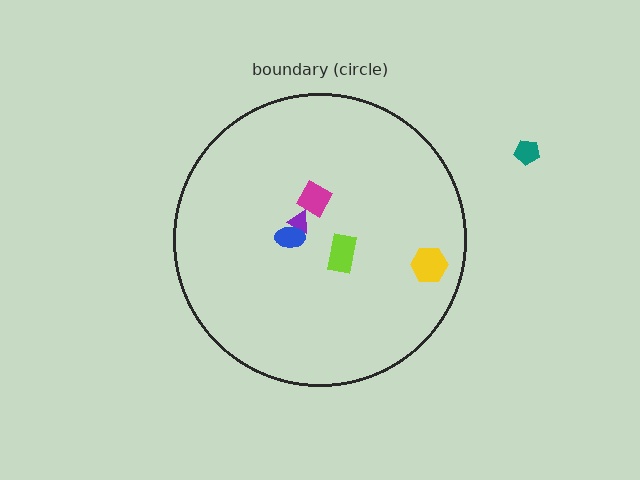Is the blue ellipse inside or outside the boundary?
Inside.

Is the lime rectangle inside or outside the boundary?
Inside.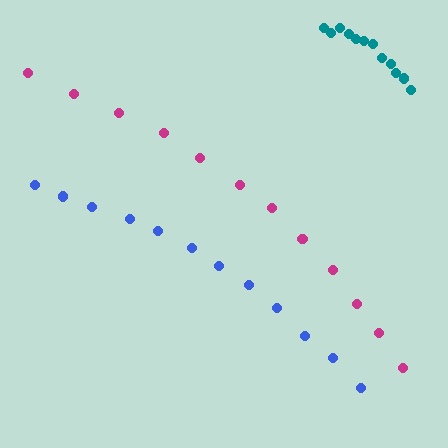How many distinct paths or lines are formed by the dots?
There are 3 distinct paths.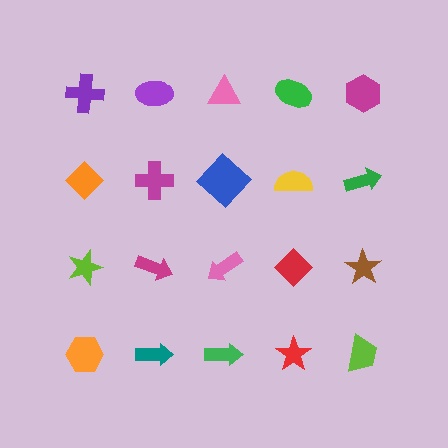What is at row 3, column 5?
A brown star.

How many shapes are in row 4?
5 shapes.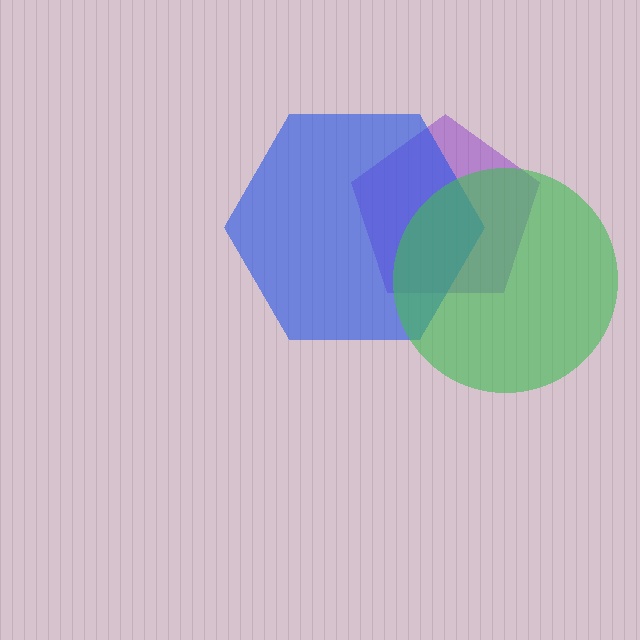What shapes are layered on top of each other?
The layered shapes are: a purple pentagon, a blue hexagon, a green circle.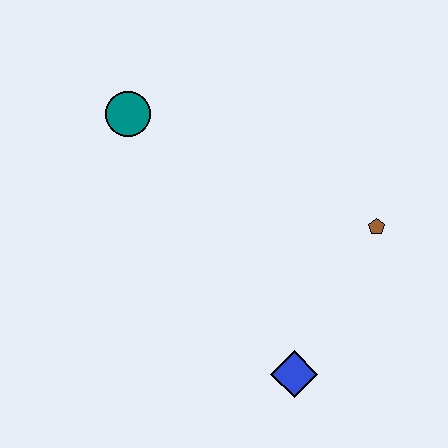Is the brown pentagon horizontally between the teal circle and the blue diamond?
No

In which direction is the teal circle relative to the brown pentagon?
The teal circle is to the left of the brown pentagon.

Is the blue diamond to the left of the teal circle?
No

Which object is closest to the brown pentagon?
The blue diamond is closest to the brown pentagon.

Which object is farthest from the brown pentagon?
The teal circle is farthest from the brown pentagon.